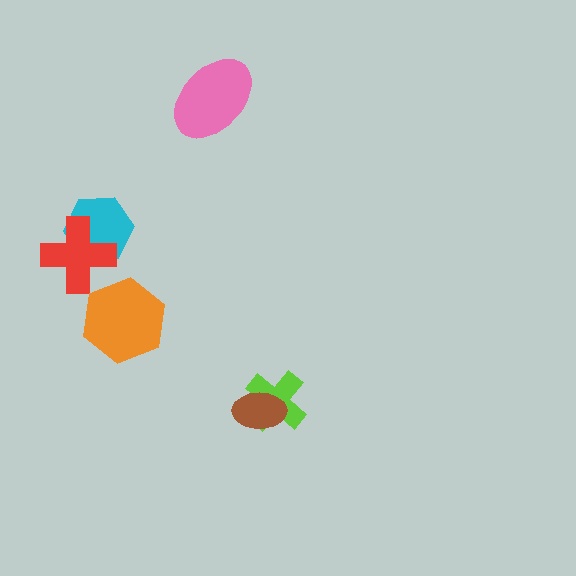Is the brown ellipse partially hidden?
No, no other shape covers it.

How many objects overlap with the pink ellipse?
0 objects overlap with the pink ellipse.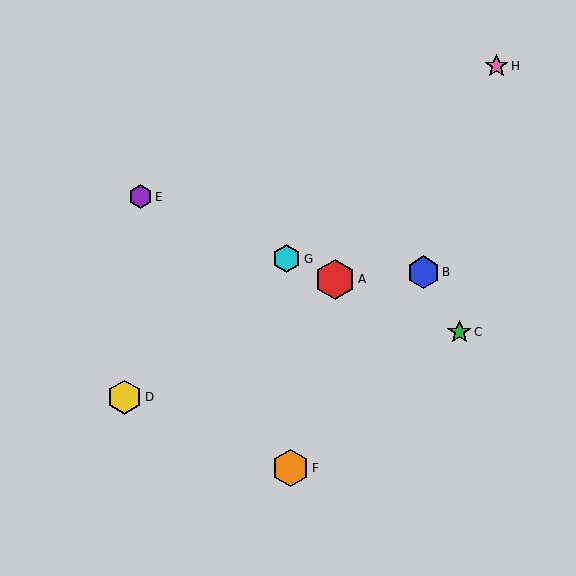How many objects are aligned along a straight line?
4 objects (A, C, E, G) are aligned along a straight line.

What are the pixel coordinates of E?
Object E is at (140, 197).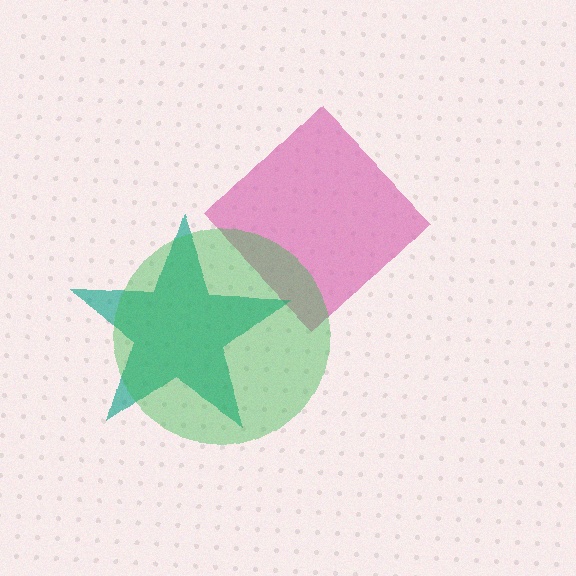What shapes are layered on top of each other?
The layered shapes are: a pink diamond, a teal star, a green circle.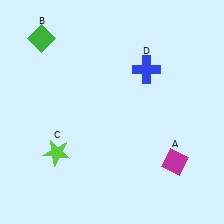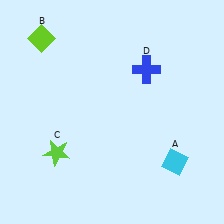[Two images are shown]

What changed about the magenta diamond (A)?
In Image 1, A is magenta. In Image 2, it changed to cyan.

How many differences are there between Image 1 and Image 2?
There are 2 differences between the two images.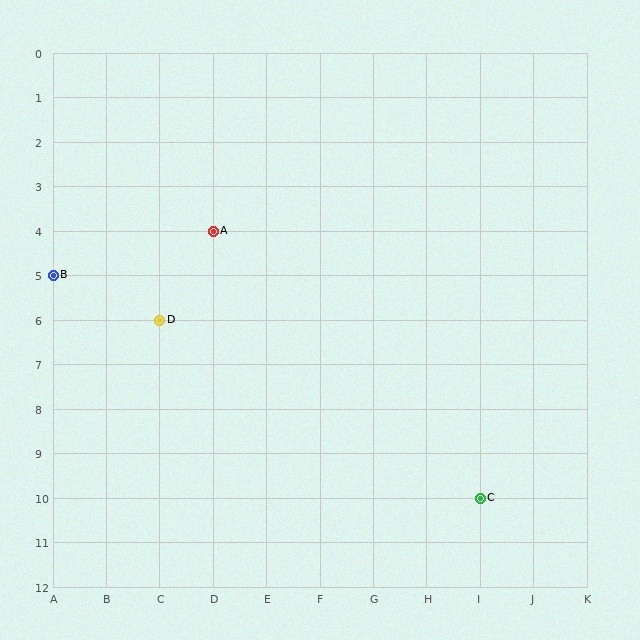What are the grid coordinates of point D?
Point D is at grid coordinates (C, 6).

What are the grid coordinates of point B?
Point B is at grid coordinates (A, 5).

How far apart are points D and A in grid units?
Points D and A are 1 column and 2 rows apart (about 2.2 grid units diagonally).